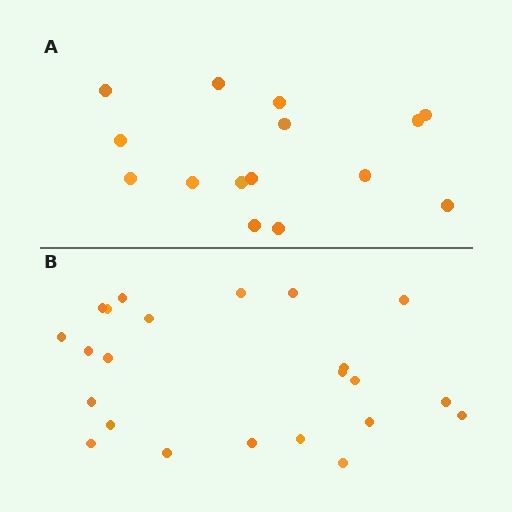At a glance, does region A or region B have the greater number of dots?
Region B (the bottom region) has more dots.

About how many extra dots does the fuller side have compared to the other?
Region B has roughly 8 or so more dots than region A.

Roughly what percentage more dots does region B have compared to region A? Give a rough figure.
About 55% more.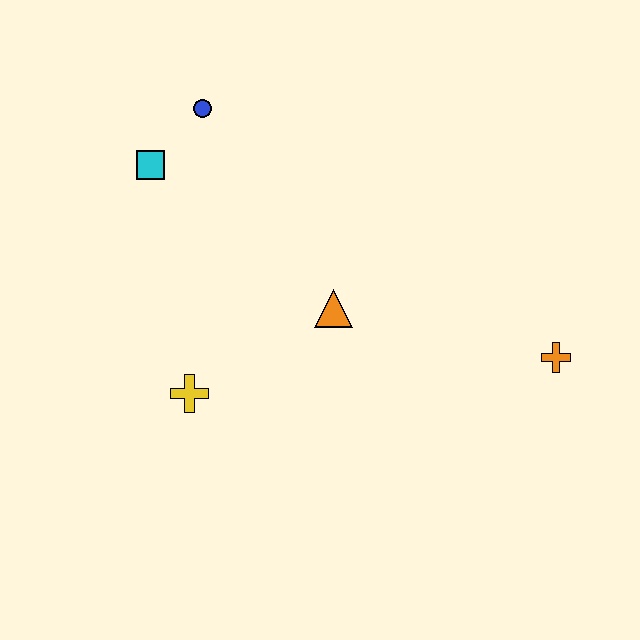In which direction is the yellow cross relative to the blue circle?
The yellow cross is below the blue circle.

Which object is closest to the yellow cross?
The orange triangle is closest to the yellow cross.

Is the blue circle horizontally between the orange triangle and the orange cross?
No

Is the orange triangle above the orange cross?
Yes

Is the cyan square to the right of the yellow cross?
No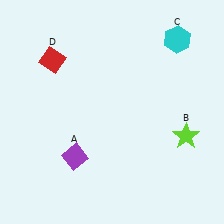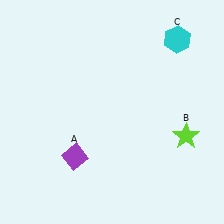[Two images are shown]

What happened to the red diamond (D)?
The red diamond (D) was removed in Image 2. It was in the top-left area of Image 1.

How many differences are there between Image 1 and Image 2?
There is 1 difference between the two images.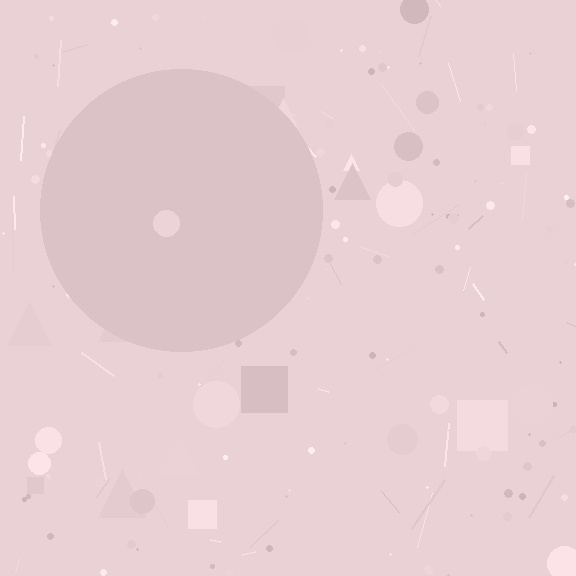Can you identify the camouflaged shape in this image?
The camouflaged shape is a circle.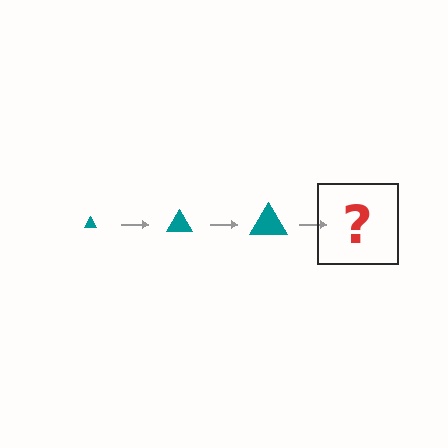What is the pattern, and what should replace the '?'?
The pattern is that the triangle gets progressively larger each step. The '?' should be a teal triangle, larger than the previous one.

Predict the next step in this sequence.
The next step is a teal triangle, larger than the previous one.